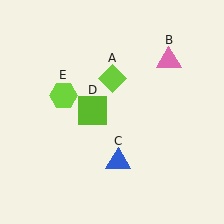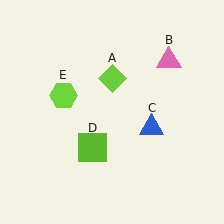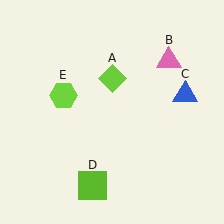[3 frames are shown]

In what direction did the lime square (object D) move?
The lime square (object D) moved down.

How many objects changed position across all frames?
2 objects changed position: blue triangle (object C), lime square (object D).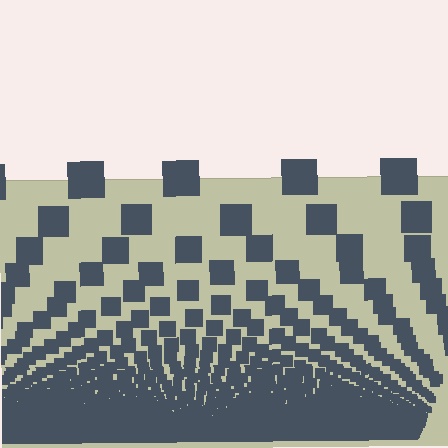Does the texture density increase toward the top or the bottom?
Density increases toward the bottom.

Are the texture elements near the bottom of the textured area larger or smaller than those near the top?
Smaller. The gradient is inverted — elements near the bottom are smaller and denser.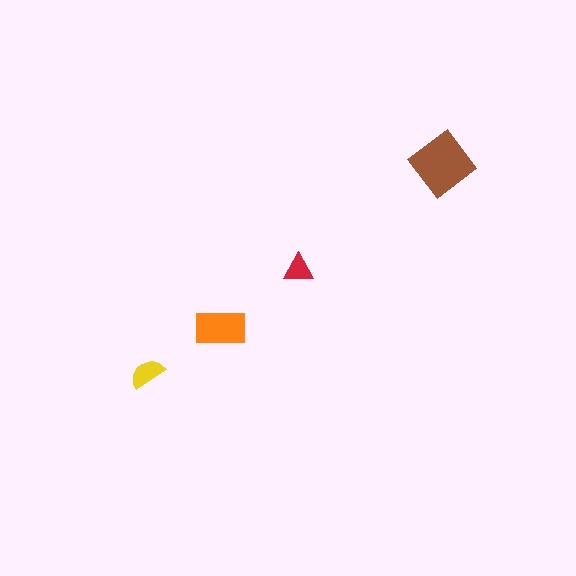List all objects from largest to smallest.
The brown diamond, the orange rectangle, the yellow semicircle, the red triangle.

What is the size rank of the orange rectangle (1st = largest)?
2nd.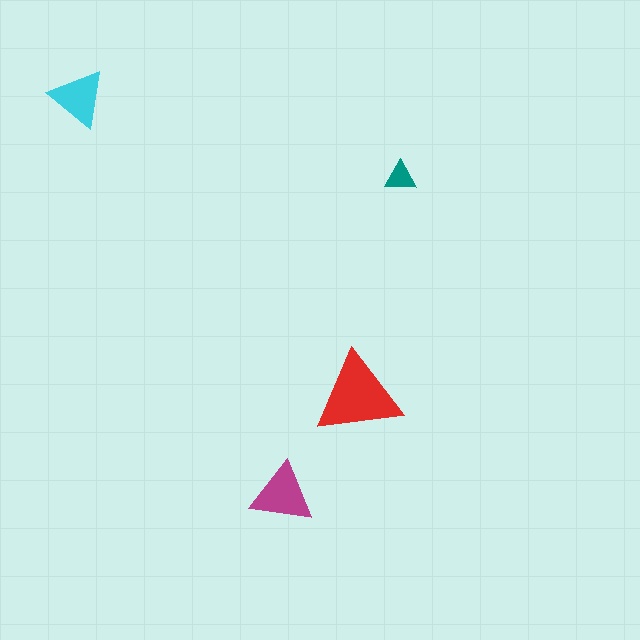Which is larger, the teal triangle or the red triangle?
The red one.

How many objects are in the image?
There are 4 objects in the image.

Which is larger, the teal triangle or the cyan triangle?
The cyan one.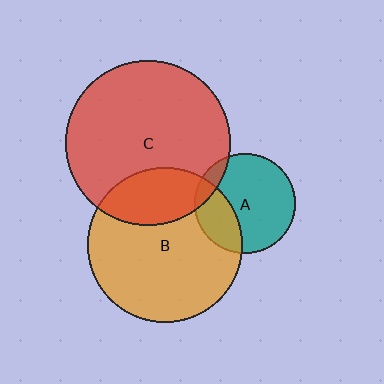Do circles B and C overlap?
Yes.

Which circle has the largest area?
Circle C (red).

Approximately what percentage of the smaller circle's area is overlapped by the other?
Approximately 25%.